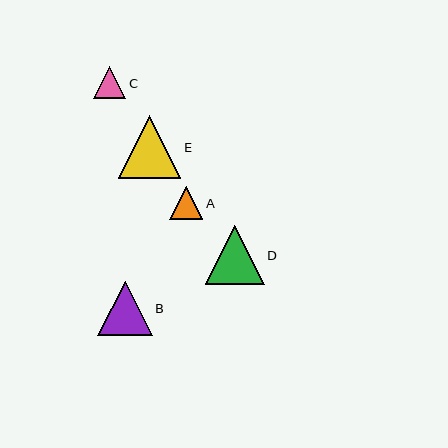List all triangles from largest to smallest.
From largest to smallest: E, D, B, A, C.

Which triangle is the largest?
Triangle E is the largest with a size of approximately 63 pixels.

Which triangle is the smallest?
Triangle C is the smallest with a size of approximately 32 pixels.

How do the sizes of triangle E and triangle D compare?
Triangle E and triangle D are approximately the same size.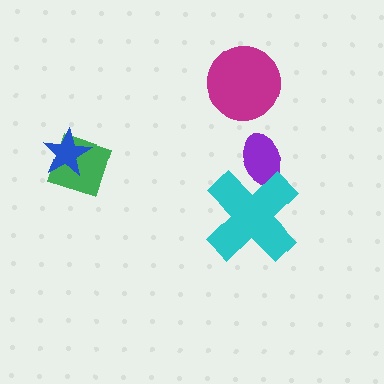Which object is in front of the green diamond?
The blue star is in front of the green diamond.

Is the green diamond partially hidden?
Yes, it is partially covered by another shape.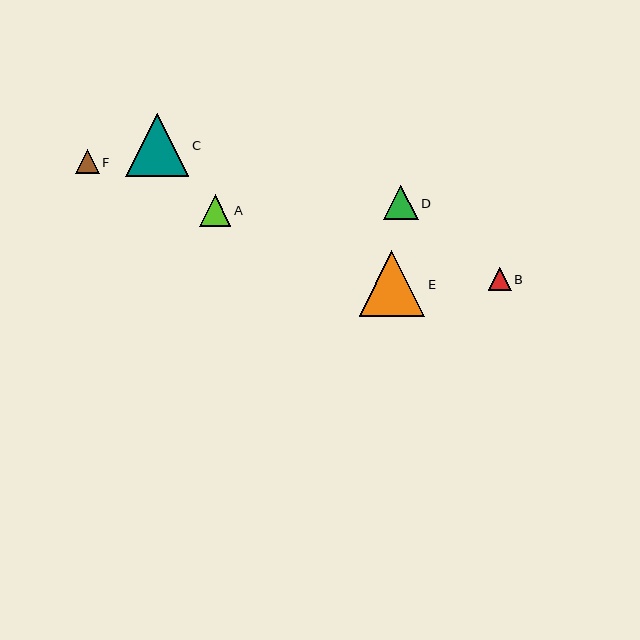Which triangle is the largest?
Triangle E is the largest with a size of approximately 65 pixels.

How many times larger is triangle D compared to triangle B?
Triangle D is approximately 1.5 times the size of triangle B.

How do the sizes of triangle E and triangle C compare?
Triangle E and triangle C are approximately the same size.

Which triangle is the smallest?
Triangle B is the smallest with a size of approximately 23 pixels.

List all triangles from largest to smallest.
From largest to smallest: E, C, D, A, F, B.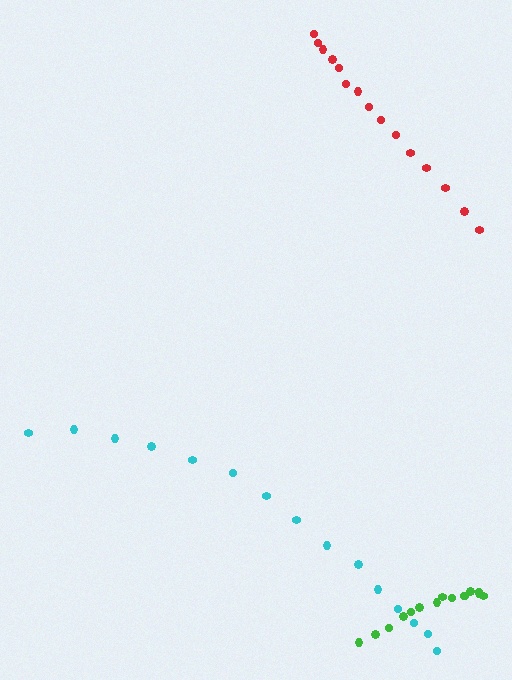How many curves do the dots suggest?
There are 3 distinct paths.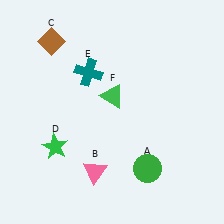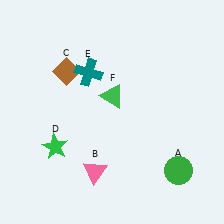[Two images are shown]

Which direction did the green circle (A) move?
The green circle (A) moved right.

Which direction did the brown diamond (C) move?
The brown diamond (C) moved down.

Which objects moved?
The objects that moved are: the green circle (A), the brown diamond (C).